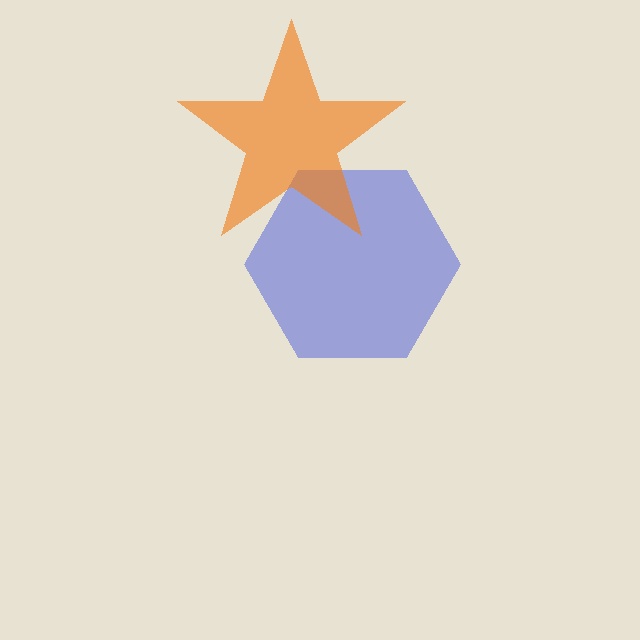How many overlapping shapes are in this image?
There are 2 overlapping shapes in the image.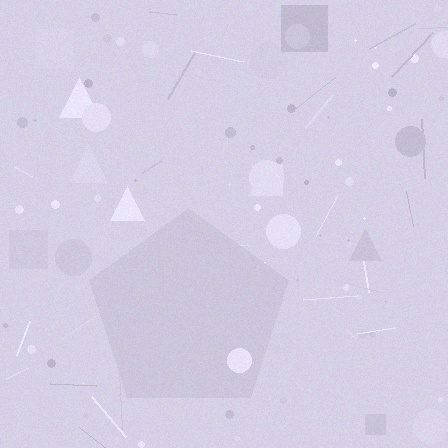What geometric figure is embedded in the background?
A pentagon is embedded in the background.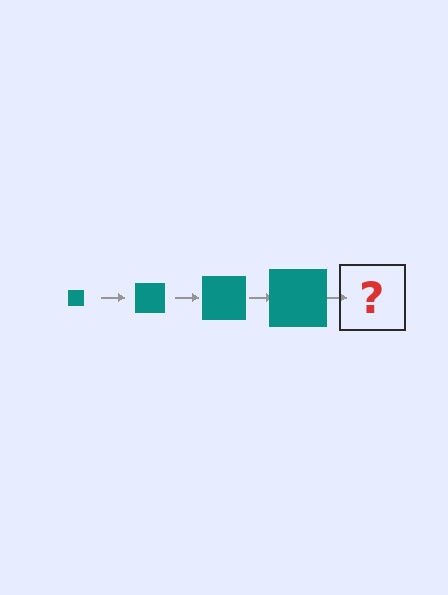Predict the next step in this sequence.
The next step is a teal square, larger than the previous one.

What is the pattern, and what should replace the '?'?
The pattern is that the square gets progressively larger each step. The '?' should be a teal square, larger than the previous one.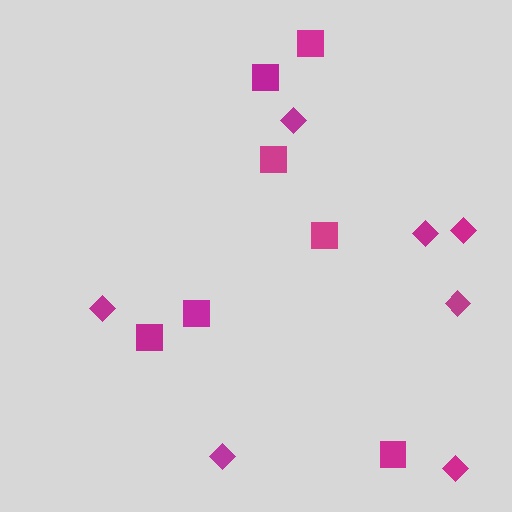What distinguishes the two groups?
There are 2 groups: one group of squares (7) and one group of diamonds (7).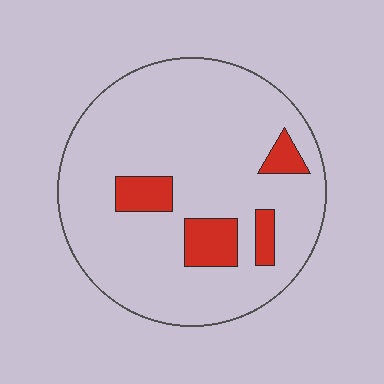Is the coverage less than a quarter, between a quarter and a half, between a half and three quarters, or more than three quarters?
Less than a quarter.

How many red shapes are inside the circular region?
4.